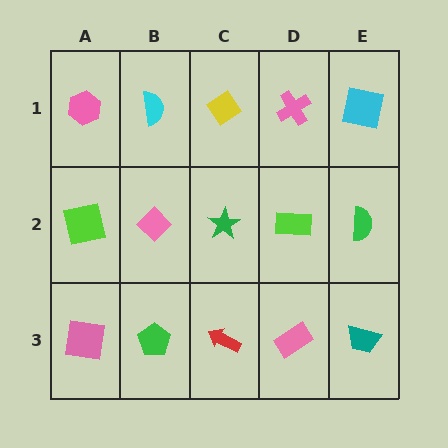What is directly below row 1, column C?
A green star.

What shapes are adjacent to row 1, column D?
A lime rectangle (row 2, column D), a yellow diamond (row 1, column C), a cyan square (row 1, column E).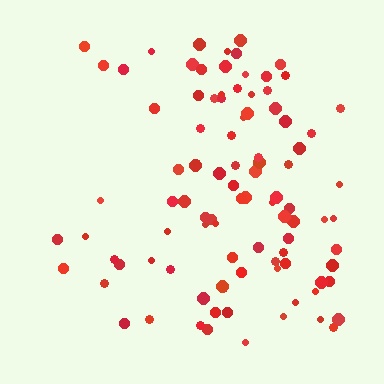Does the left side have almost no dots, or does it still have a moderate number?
Still a moderate number, just noticeably fewer than the right.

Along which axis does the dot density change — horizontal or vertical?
Horizontal.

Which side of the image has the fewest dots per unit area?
The left.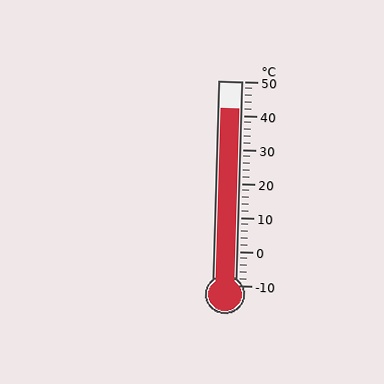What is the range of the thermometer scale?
The thermometer scale ranges from -10°C to 50°C.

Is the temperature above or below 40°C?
The temperature is above 40°C.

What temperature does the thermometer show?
The thermometer shows approximately 42°C.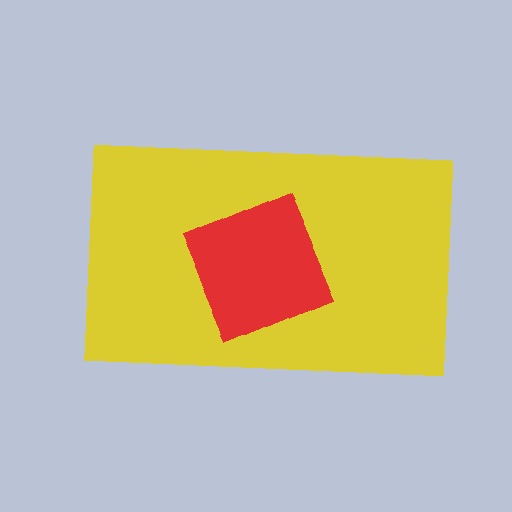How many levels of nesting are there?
2.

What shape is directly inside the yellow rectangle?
The red diamond.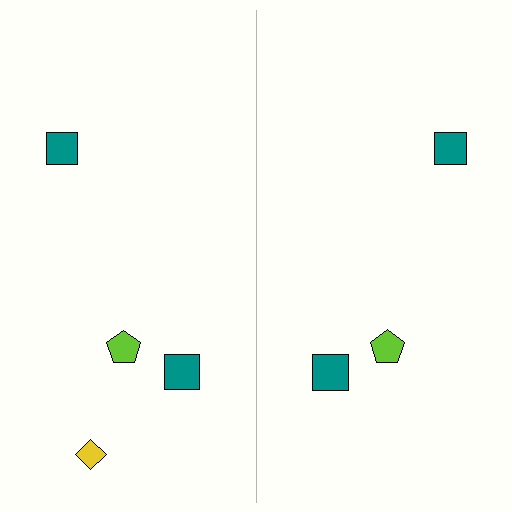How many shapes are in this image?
There are 7 shapes in this image.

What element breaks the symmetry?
A yellow diamond is missing from the right side.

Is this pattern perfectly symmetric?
No, the pattern is not perfectly symmetric. A yellow diamond is missing from the right side.